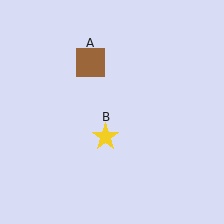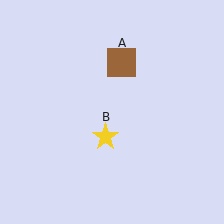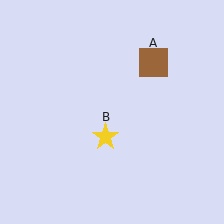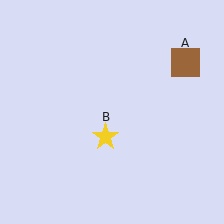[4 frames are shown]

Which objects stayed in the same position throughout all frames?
Yellow star (object B) remained stationary.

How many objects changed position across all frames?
1 object changed position: brown square (object A).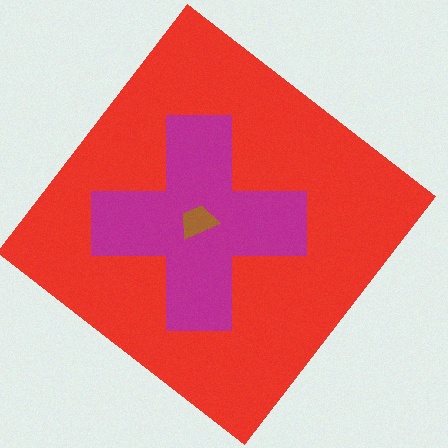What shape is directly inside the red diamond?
The magenta cross.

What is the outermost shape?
The red diamond.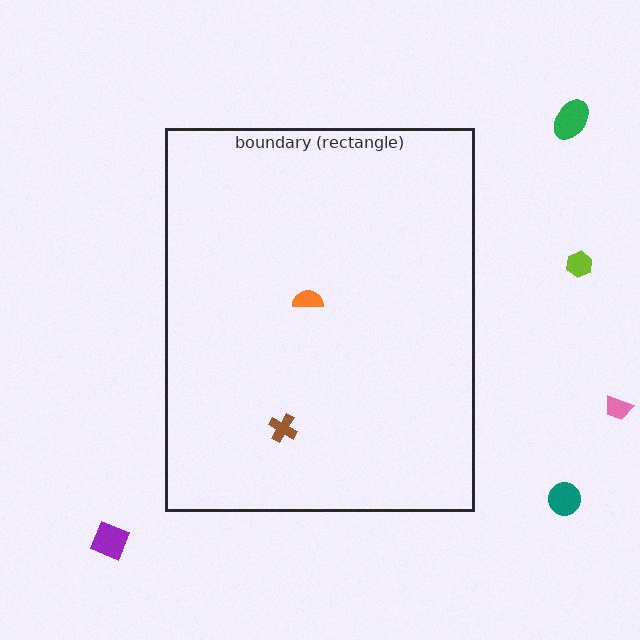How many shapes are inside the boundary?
2 inside, 5 outside.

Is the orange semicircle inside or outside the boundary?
Inside.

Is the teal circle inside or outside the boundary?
Outside.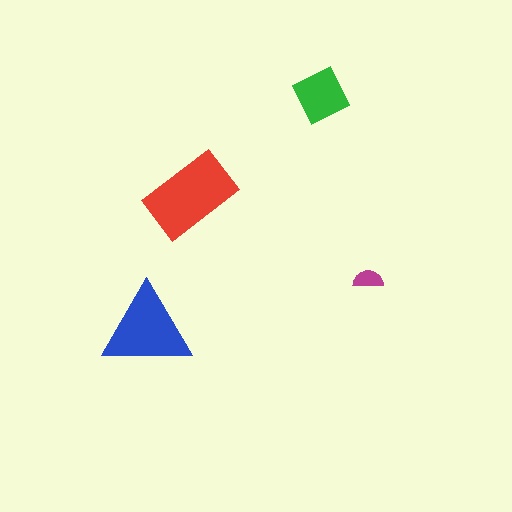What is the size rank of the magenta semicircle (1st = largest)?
4th.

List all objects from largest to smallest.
The red rectangle, the blue triangle, the green diamond, the magenta semicircle.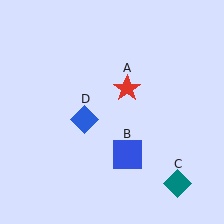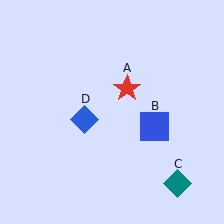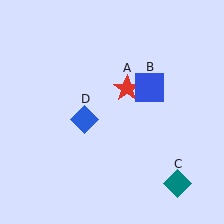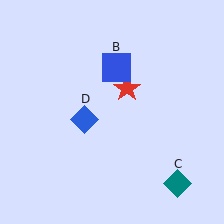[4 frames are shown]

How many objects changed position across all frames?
1 object changed position: blue square (object B).